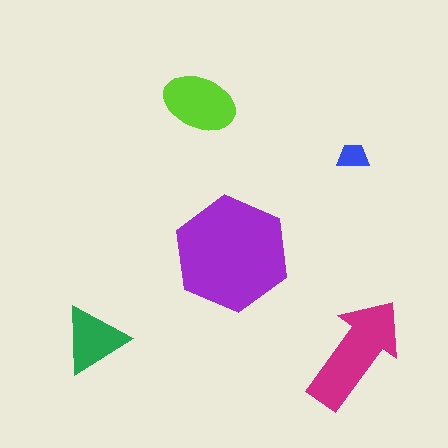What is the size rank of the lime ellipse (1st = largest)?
3rd.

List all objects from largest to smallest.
The purple hexagon, the magenta arrow, the lime ellipse, the green triangle, the blue trapezoid.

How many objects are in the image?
There are 5 objects in the image.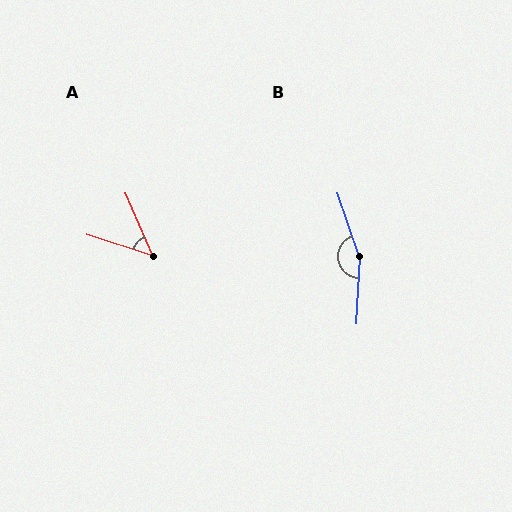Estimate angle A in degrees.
Approximately 49 degrees.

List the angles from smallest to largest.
A (49°), B (159°).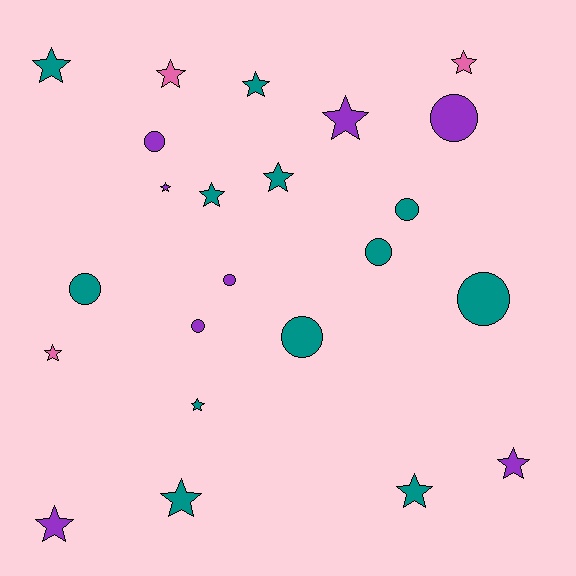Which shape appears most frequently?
Star, with 14 objects.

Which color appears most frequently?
Teal, with 12 objects.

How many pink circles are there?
There are no pink circles.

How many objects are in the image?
There are 23 objects.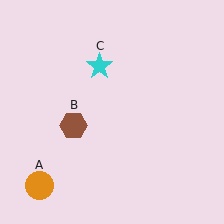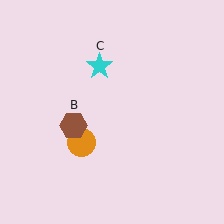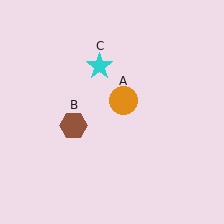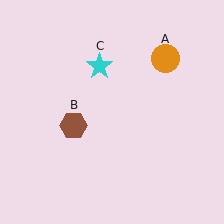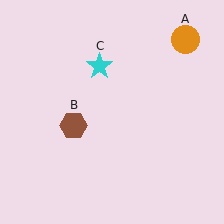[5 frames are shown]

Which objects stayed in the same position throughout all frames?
Brown hexagon (object B) and cyan star (object C) remained stationary.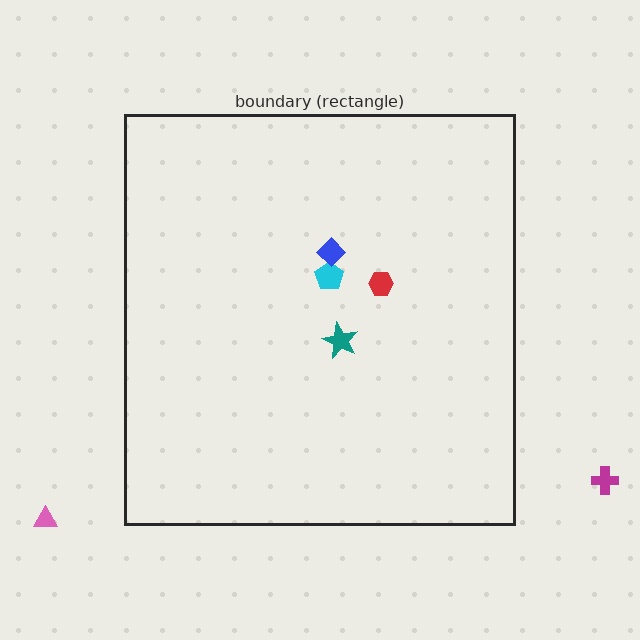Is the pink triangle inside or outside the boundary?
Outside.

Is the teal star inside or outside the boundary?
Inside.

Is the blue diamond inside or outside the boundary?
Inside.